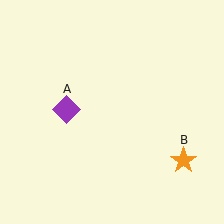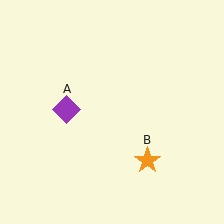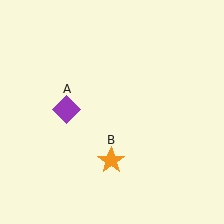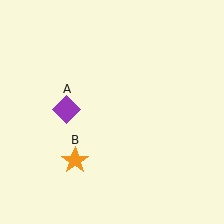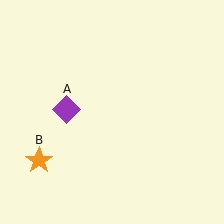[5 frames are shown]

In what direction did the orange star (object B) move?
The orange star (object B) moved left.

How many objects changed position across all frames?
1 object changed position: orange star (object B).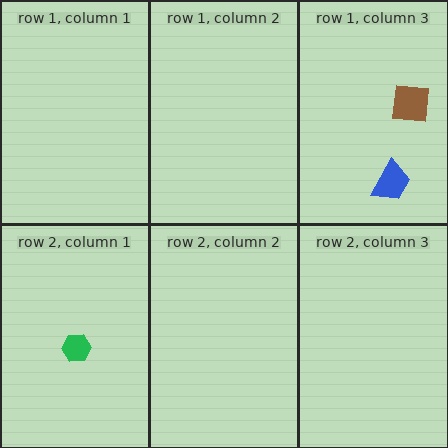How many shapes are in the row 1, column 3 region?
2.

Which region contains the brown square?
The row 1, column 3 region.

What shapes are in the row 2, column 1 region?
The green hexagon.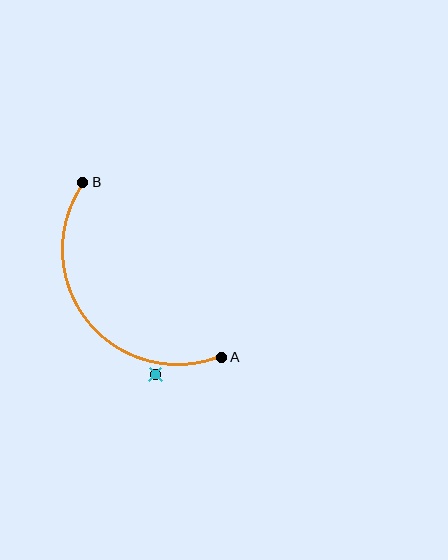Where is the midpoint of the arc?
The arc midpoint is the point on the curve farthest from the straight line joining A and B. It sits below and to the left of that line.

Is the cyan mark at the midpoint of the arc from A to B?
No — the cyan mark does not lie on the arc at all. It sits slightly outside the curve.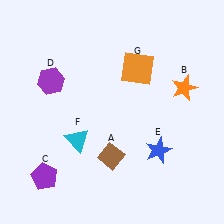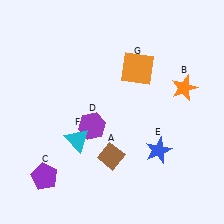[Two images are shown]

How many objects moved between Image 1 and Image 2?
1 object moved between the two images.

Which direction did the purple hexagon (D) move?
The purple hexagon (D) moved down.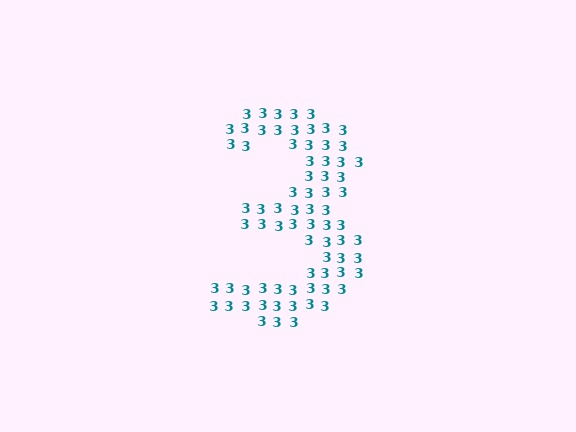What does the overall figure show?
The overall figure shows the digit 3.